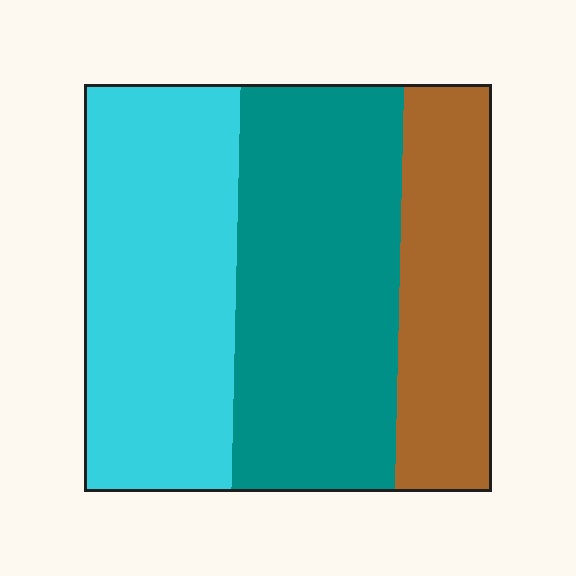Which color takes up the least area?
Brown, at roughly 25%.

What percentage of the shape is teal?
Teal covers 40% of the shape.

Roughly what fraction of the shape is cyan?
Cyan takes up between a third and a half of the shape.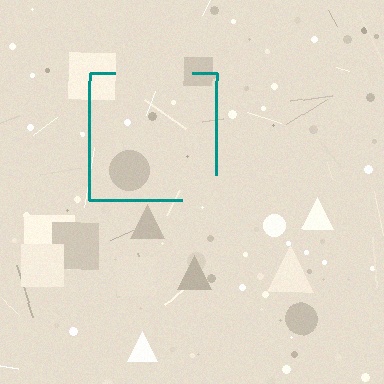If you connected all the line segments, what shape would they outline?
They would outline a square.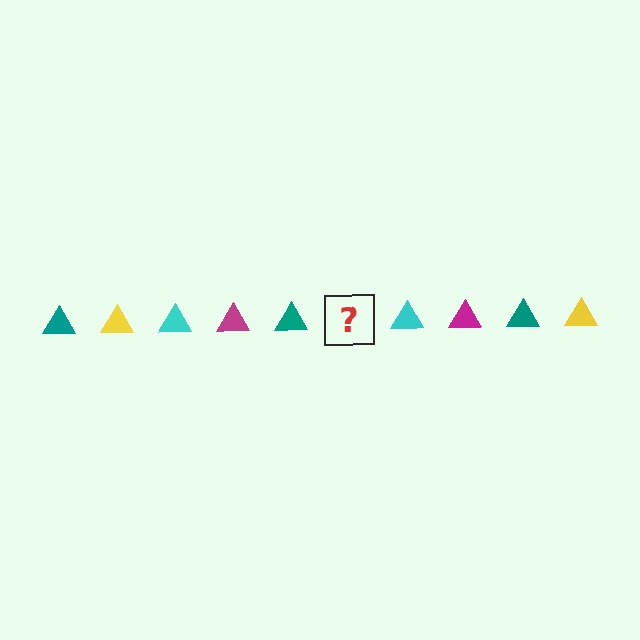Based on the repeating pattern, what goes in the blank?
The blank should be a yellow triangle.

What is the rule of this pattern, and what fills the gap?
The rule is that the pattern cycles through teal, yellow, cyan, magenta triangles. The gap should be filled with a yellow triangle.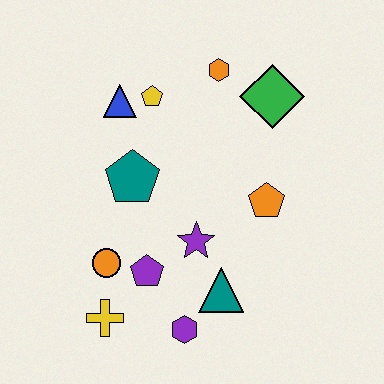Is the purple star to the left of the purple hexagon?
No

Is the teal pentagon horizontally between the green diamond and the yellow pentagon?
No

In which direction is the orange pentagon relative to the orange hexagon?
The orange pentagon is below the orange hexagon.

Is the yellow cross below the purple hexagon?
No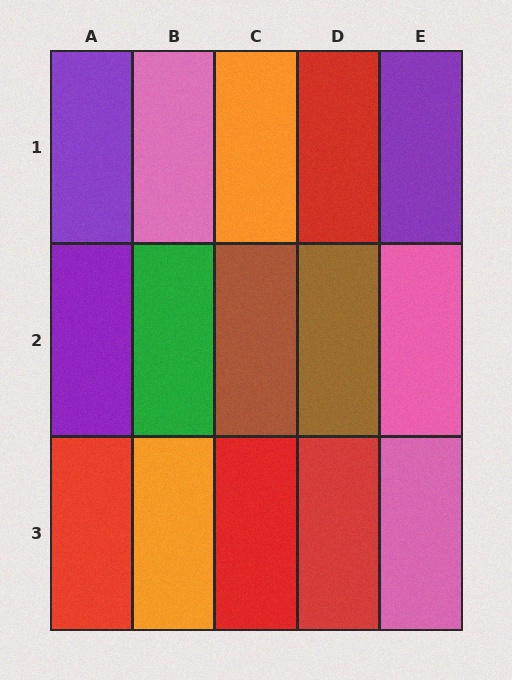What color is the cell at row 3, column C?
Red.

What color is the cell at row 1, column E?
Purple.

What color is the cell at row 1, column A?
Purple.